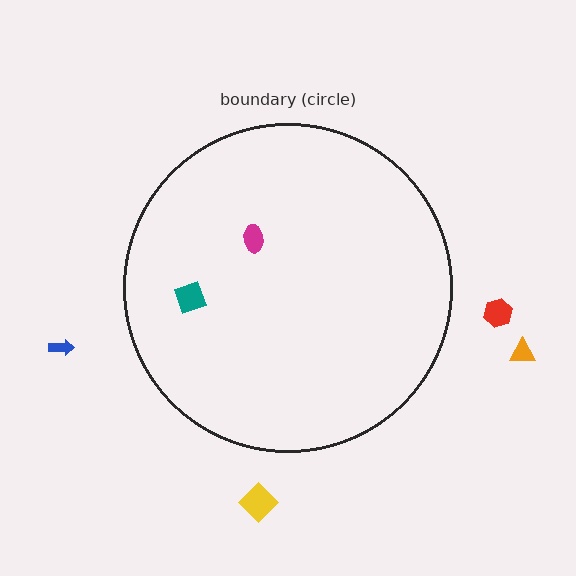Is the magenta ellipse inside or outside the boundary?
Inside.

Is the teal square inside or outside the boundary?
Inside.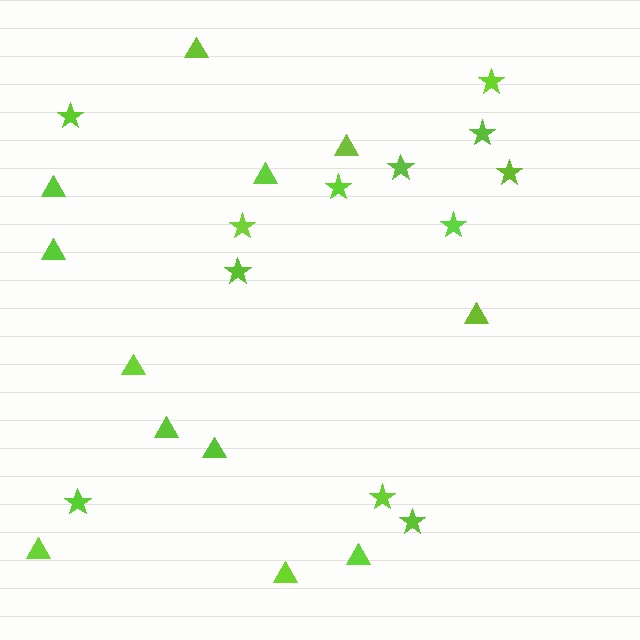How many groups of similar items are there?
There are 2 groups: one group of triangles (12) and one group of stars (12).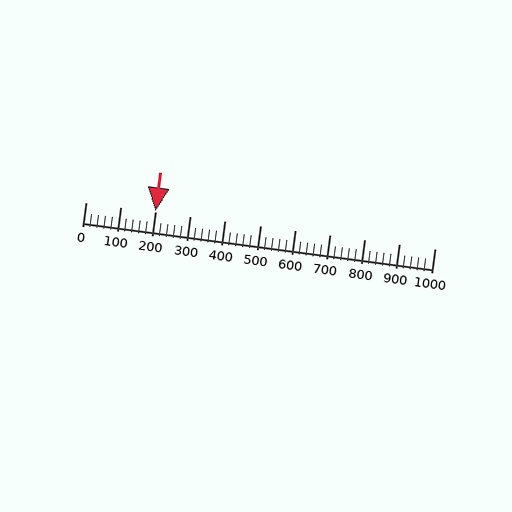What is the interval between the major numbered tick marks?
The major tick marks are spaced 100 units apart.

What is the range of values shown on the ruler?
The ruler shows values from 0 to 1000.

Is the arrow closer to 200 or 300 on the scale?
The arrow is closer to 200.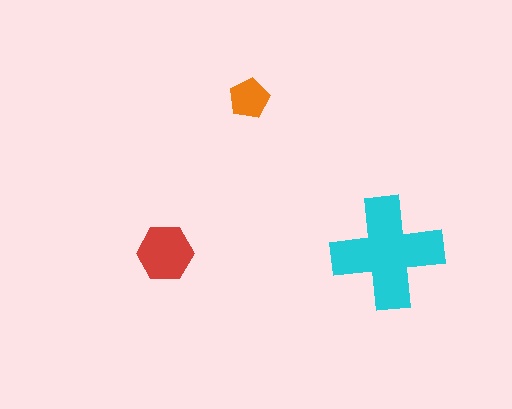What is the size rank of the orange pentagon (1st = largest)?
3rd.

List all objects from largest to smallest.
The cyan cross, the red hexagon, the orange pentagon.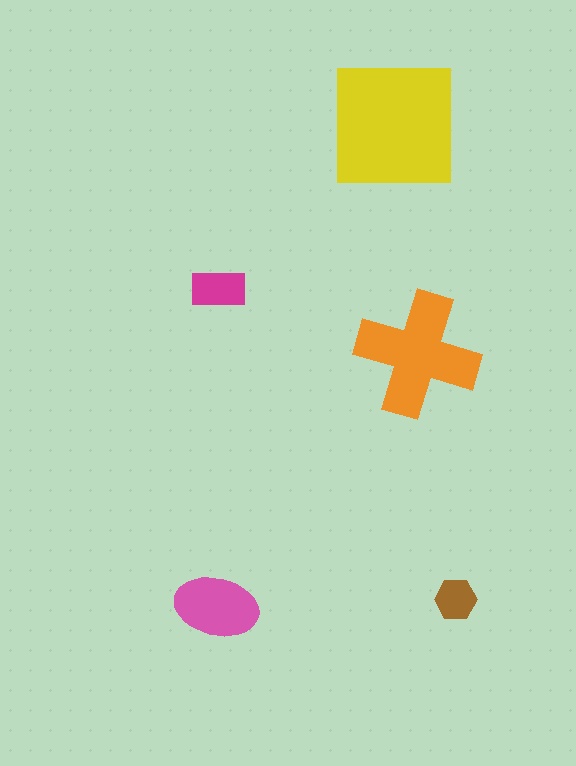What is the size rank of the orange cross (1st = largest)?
2nd.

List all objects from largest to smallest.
The yellow square, the orange cross, the pink ellipse, the magenta rectangle, the brown hexagon.